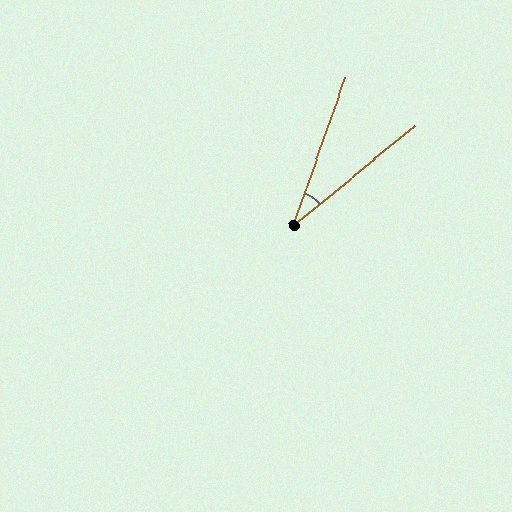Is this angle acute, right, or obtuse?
It is acute.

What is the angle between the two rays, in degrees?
Approximately 31 degrees.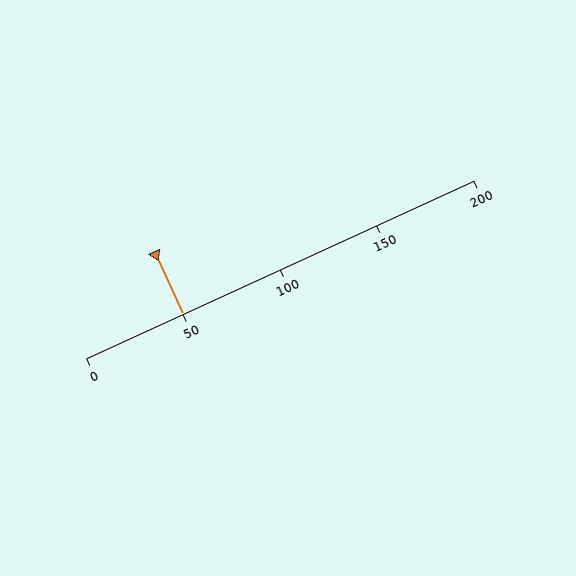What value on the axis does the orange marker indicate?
The marker indicates approximately 50.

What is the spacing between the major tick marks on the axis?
The major ticks are spaced 50 apart.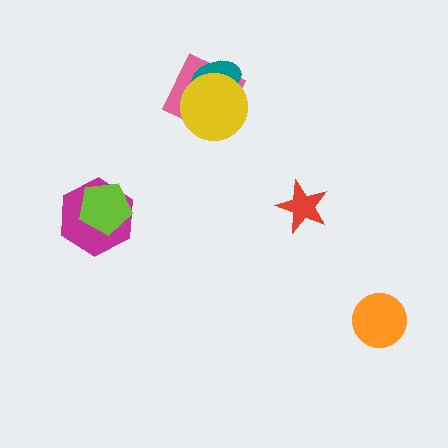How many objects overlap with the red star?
0 objects overlap with the red star.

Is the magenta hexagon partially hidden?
Yes, it is partially covered by another shape.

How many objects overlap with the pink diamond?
2 objects overlap with the pink diamond.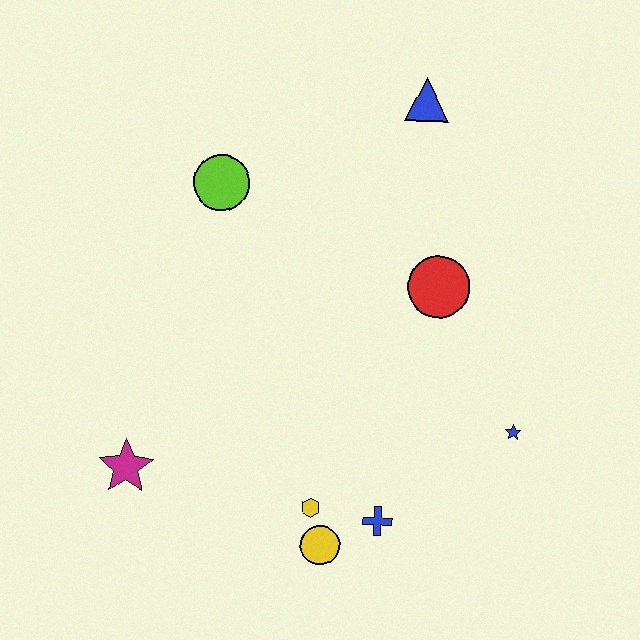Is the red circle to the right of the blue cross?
Yes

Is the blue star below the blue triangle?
Yes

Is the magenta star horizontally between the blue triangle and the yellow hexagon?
No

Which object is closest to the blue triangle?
The red circle is closest to the blue triangle.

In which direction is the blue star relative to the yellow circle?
The blue star is to the right of the yellow circle.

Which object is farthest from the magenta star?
The blue triangle is farthest from the magenta star.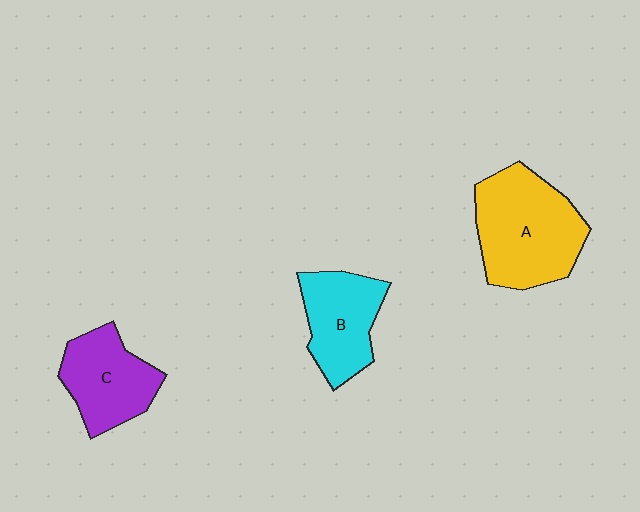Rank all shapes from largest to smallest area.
From largest to smallest: A (yellow), C (purple), B (cyan).